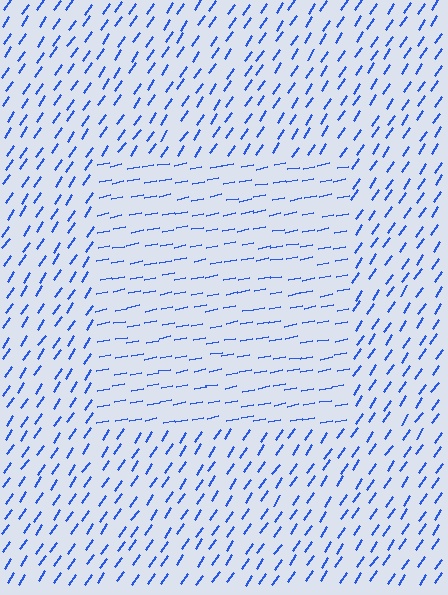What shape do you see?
I see a rectangle.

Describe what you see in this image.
The image is filled with small blue line segments. A rectangle region in the image has lines oriented differently from the surrounding lines, creating a visible texture boundary.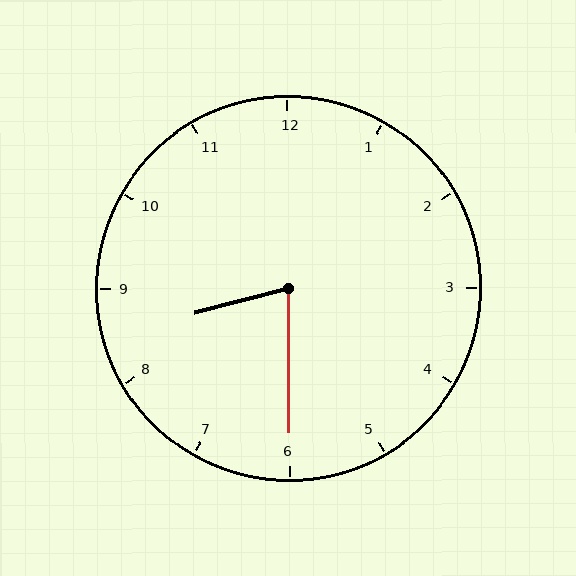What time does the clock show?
8:30.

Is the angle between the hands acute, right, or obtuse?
It is acute.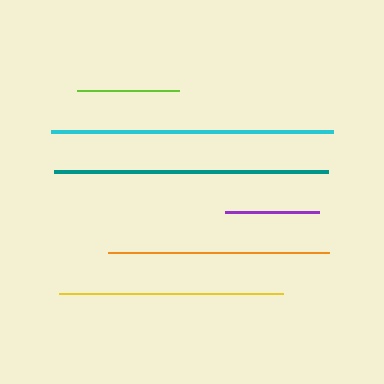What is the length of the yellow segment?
The yellow segment is approximately 224 pixels long.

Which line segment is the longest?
The cyan line is the longest at approximately 282 pixels.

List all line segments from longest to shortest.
From longest to shortest: cyan, teal, yellow, orange, lime, purple.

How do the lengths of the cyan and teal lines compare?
The cyan and teal lines are approximately the same length.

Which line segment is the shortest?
The purple line is the shortest at approximately 94 pixels.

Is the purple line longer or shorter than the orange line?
The orange line is longer than the purple line.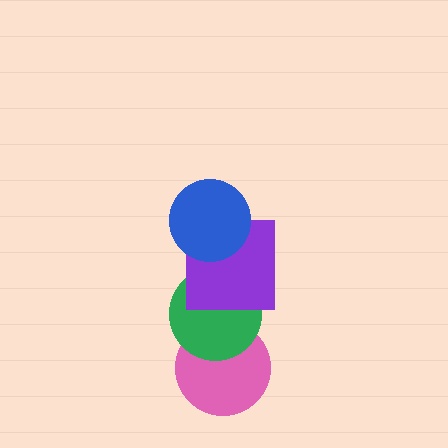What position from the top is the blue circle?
The blue circle is 1st from the top.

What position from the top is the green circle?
The green circle is 3rd from the top.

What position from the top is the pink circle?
The pink circle is 4th from the top.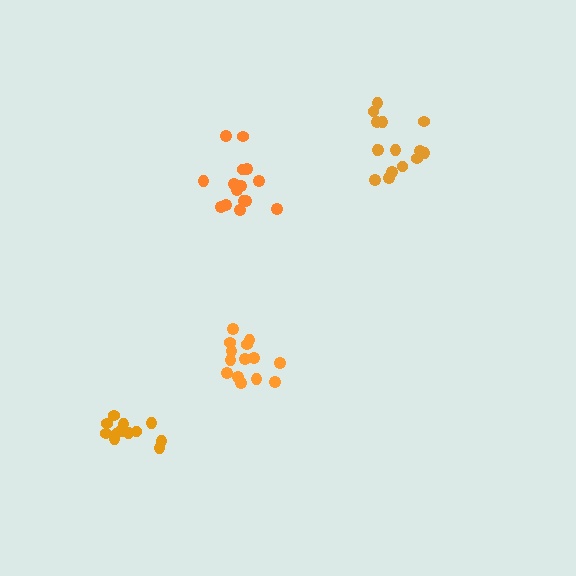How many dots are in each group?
Group 1: 13 dots, Group 2: 14 dots, Group 3: 15 dots, Group 4: 15 dots (57 total).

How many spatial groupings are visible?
There are 4 spatial groupings.